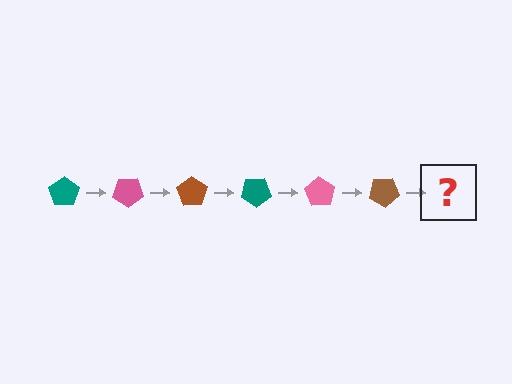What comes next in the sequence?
The next element should be a teal pentagon, rotated 210 degrees from the start.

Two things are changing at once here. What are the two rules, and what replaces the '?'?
The two rules are that it rotates 35 degrees each step and the color cycles through teal, pink, and brown. The '?' should be a teal pentagon, rotated 210 degrees from the start.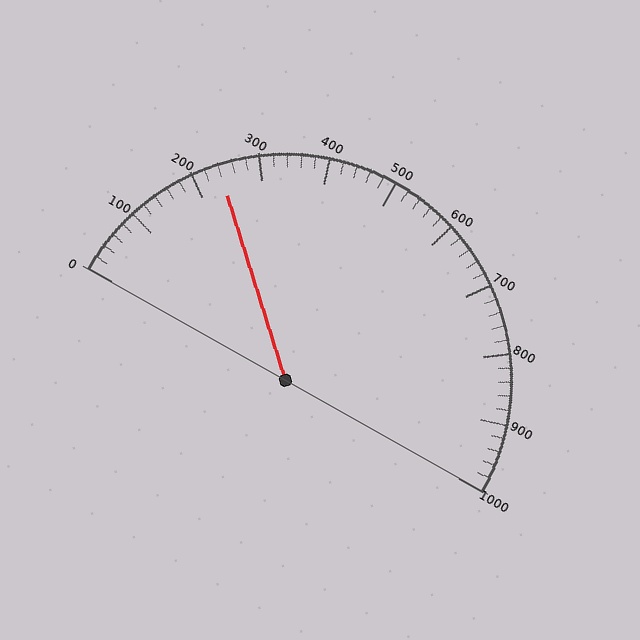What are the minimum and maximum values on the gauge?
The gauge ranges from 0 to 1000.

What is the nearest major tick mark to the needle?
The nearest major tick mark is 200.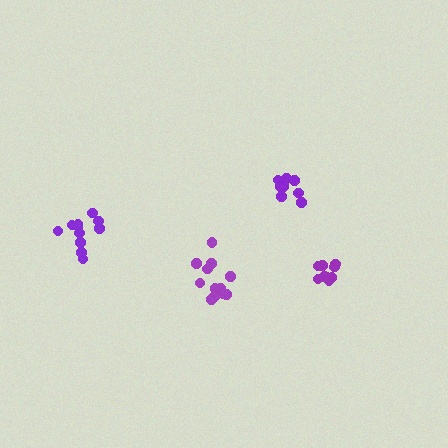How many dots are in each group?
Group 1: 11 dots, Group 2: 9 dots, Group 3: 10 dots, Group 4: 12 dots (42 total).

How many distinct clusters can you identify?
There are 4 distinct clusters.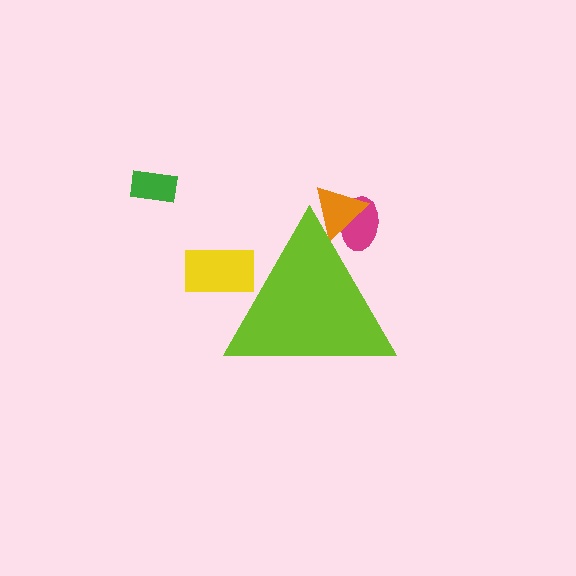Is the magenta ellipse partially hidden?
Yes, the magenta ellipse is partially hidden behind the lime triangle.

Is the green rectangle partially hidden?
No, the green rectangle is fully visible.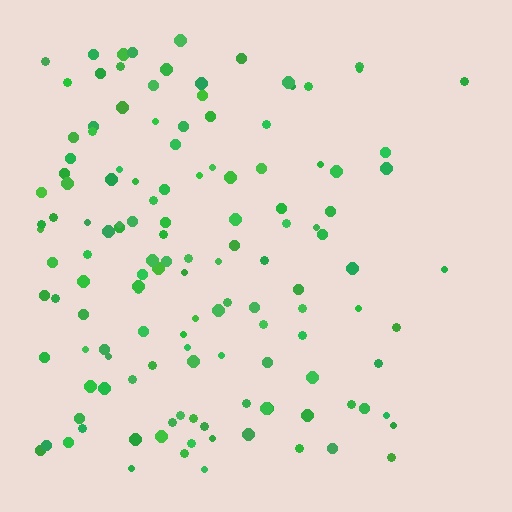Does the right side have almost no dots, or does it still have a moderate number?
Still a moderate number, just noticeably fewer than the left.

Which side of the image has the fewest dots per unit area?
The right.